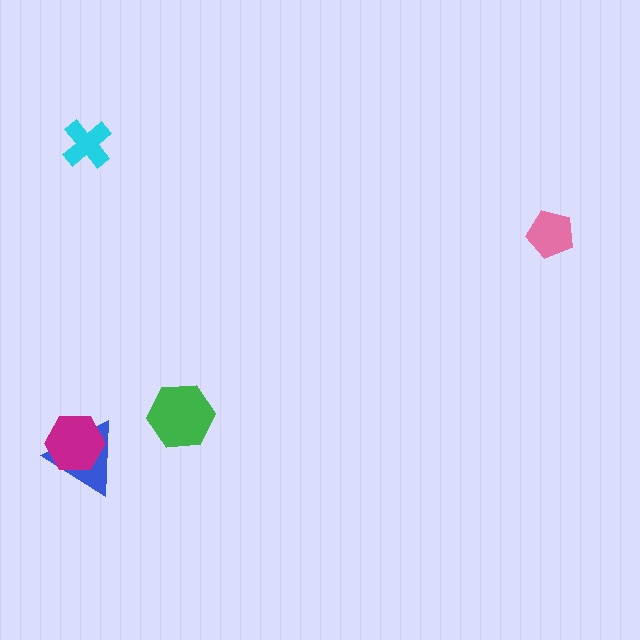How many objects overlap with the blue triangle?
1 object overlaps with the blue triangle.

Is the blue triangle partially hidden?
Yes, it is partially covered by another shape.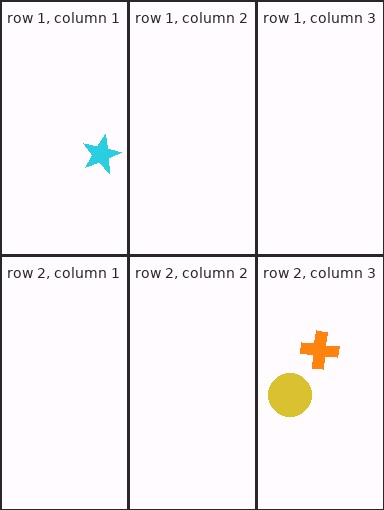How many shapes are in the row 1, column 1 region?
1.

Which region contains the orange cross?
The row 2, column 3 region.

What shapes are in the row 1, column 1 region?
The cyan star.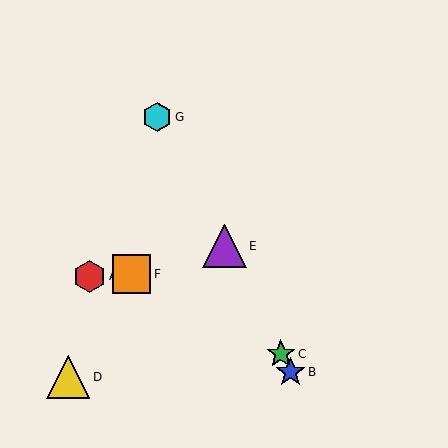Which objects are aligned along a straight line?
Objects B, C, E, G are aligned along a straight line.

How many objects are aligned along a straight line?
4 objects (B, C, E, G) are aligned along a straight line.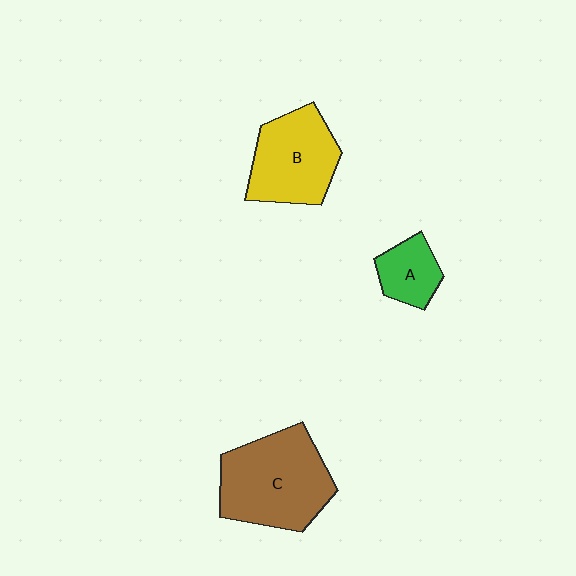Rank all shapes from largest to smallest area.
From largest to smallest: C (brown), B (yellow), A (green).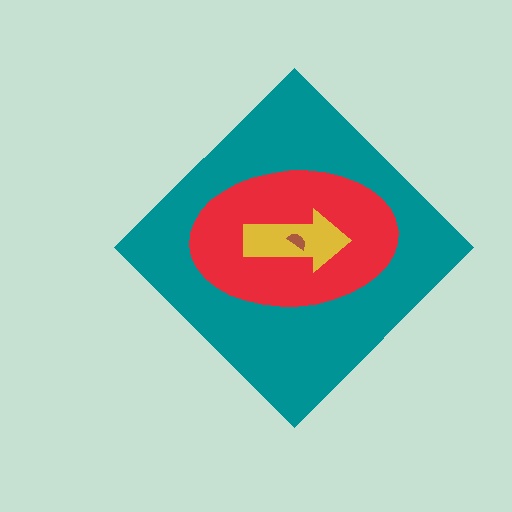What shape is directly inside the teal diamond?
The red ellipse.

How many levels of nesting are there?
4.